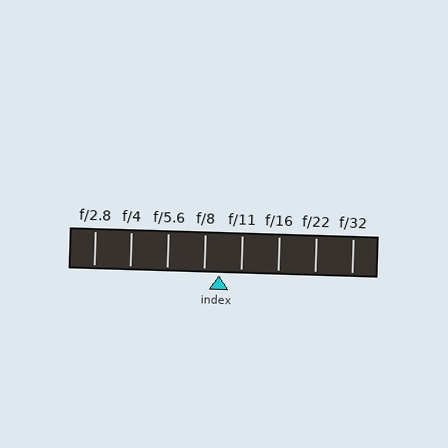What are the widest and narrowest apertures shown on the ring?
The widest aperture shown is f/2.8 and the narrowest is f/32.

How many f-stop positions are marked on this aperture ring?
There are 8 f-stop positions marked.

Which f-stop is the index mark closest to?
The index mark is closest to f/8.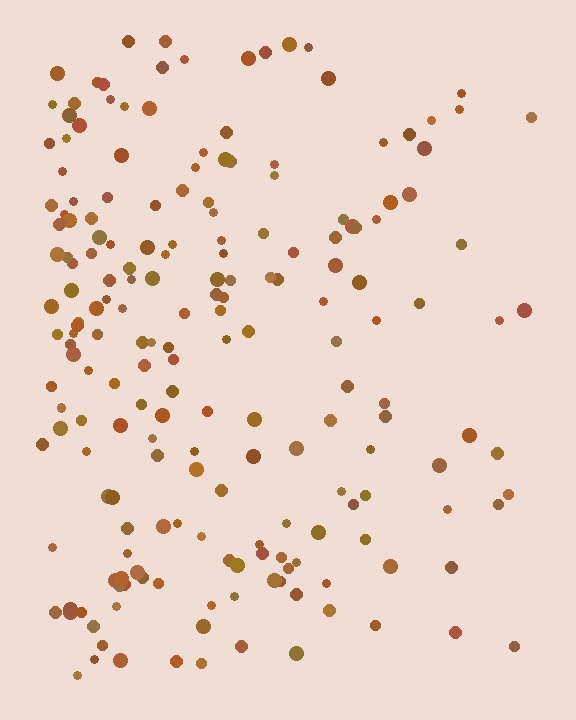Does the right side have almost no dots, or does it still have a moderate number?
Still a moderate number, just noticeably fewer than the left.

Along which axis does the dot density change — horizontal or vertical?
Horizontal.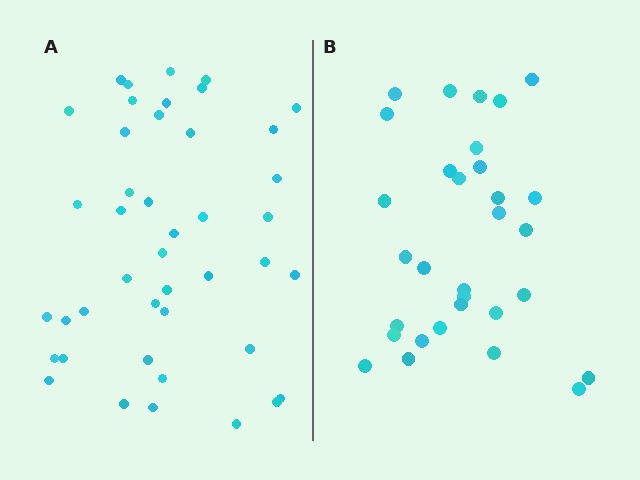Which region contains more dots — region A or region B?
Region A (the left region) has more dots.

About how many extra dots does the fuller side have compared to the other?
Region A has roughly 12 or so more dots than region B.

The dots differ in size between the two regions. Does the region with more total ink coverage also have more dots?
No. Region B has more total ink coverage because its dots are larger, but region A actually contains more individual dots. Total area can be misleading — the number of items is what matters here.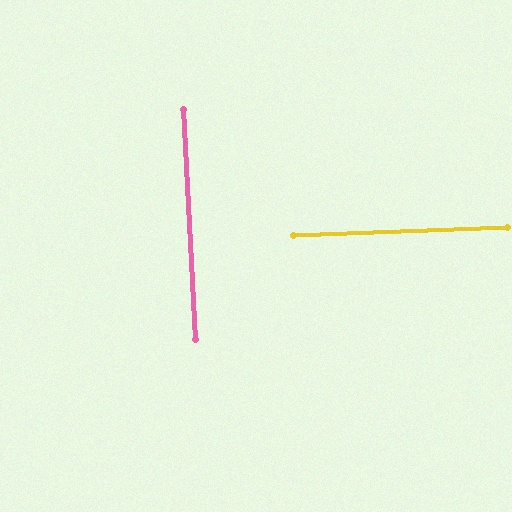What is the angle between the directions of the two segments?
Approximately 89 degrees.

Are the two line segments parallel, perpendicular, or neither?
Perpendicular — they meet at approximately 89°.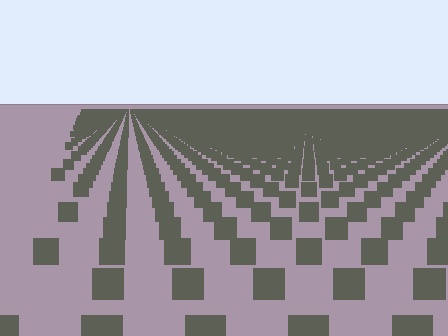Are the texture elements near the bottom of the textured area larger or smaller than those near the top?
Larger. Near the bottom, elements are closer to the viewer and appear at a bigger on-screen size.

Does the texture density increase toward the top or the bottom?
Density increases toward the top.